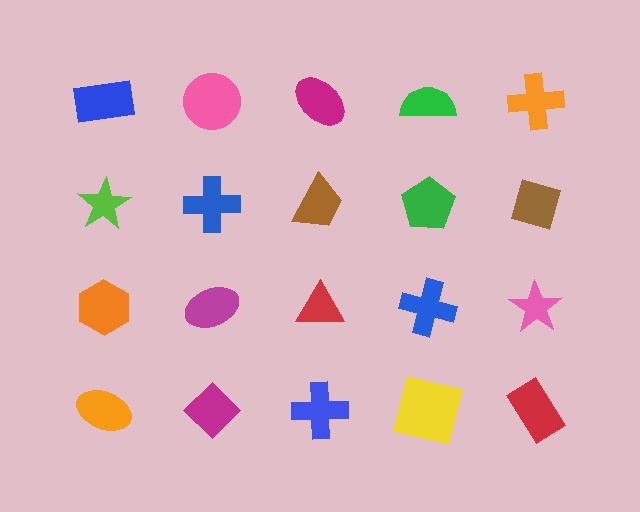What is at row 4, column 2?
A magenta diamond.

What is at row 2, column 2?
A blue cross.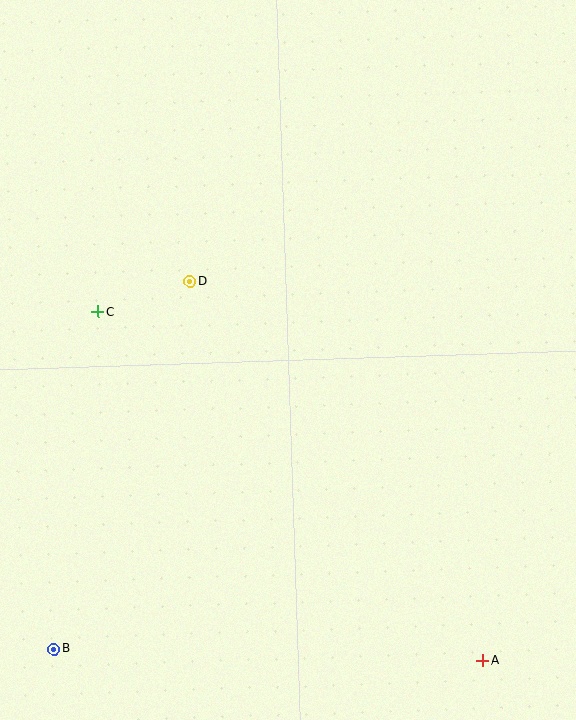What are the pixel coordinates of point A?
Point A is at (483, 660).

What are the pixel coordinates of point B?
Point B is at (54, 649).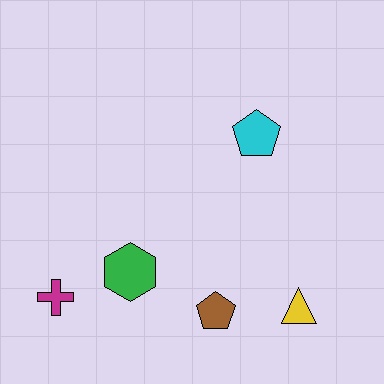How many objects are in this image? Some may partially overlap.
There are 5 objects.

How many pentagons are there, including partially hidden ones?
There are 2 pentagons.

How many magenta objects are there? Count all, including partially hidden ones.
There is 1 magenta object.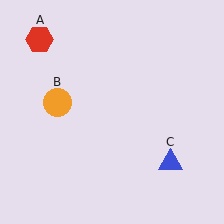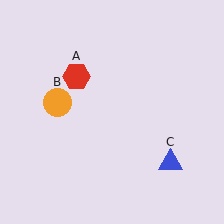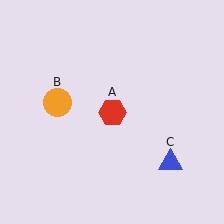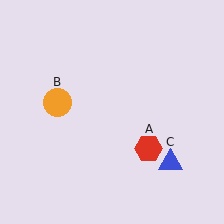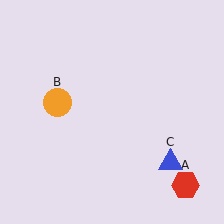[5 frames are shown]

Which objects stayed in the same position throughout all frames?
Orange circle (object B) and blue triangle (object C) remained stationary.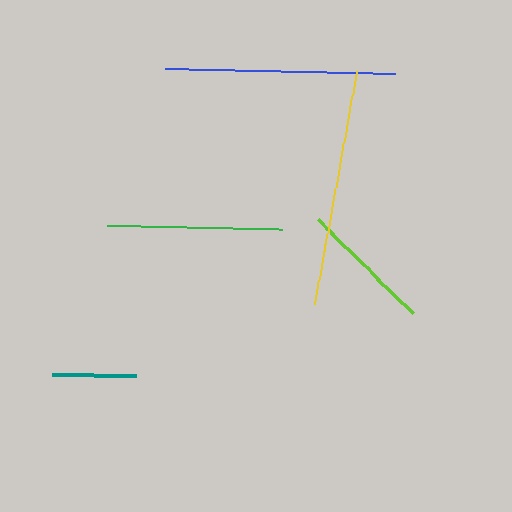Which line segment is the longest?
The yellow line is the longest at approximately 237 pixels.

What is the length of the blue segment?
The blue segment is approximately 230 pixels long.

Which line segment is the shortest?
The teal line is the shortest at approximately 84 pixels.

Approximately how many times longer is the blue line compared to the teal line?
The blue line is approximately 2.7 times the length of the teal line.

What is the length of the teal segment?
The teal segment is approximately 84 pixels long.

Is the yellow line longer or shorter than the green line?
The yellow line is longer than the green line.